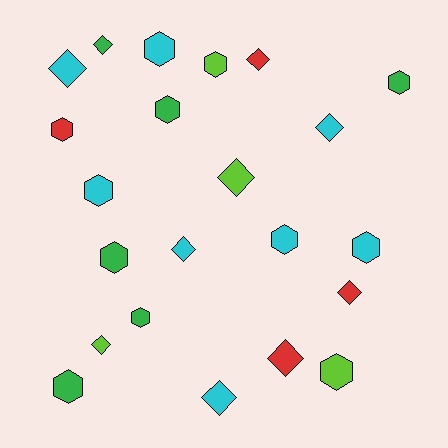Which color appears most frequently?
Cyan, with 8 objects.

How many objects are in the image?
There are 22 objects.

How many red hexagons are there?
There is 1 red hexagon.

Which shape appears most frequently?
Hexagon, with 12 objects.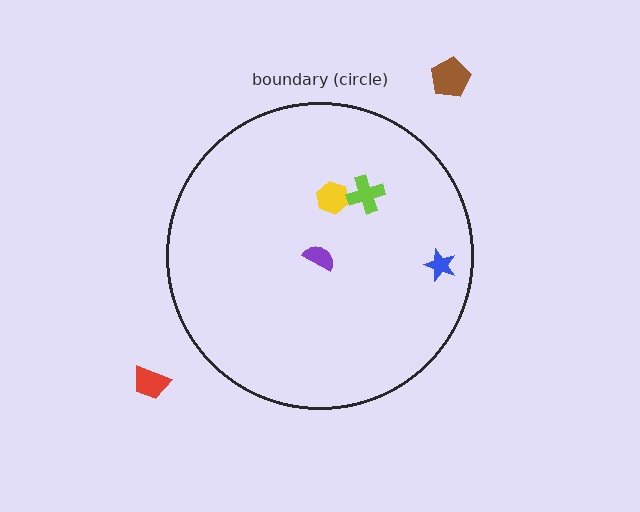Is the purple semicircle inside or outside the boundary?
Inside.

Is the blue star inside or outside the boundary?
Inside.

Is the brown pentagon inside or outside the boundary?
Outside.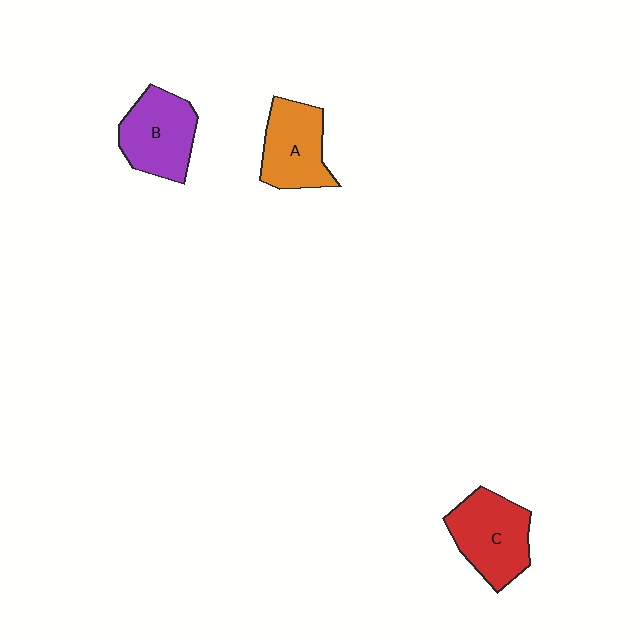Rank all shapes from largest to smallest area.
From largest to smallest: C (red), B (purple), A (orange).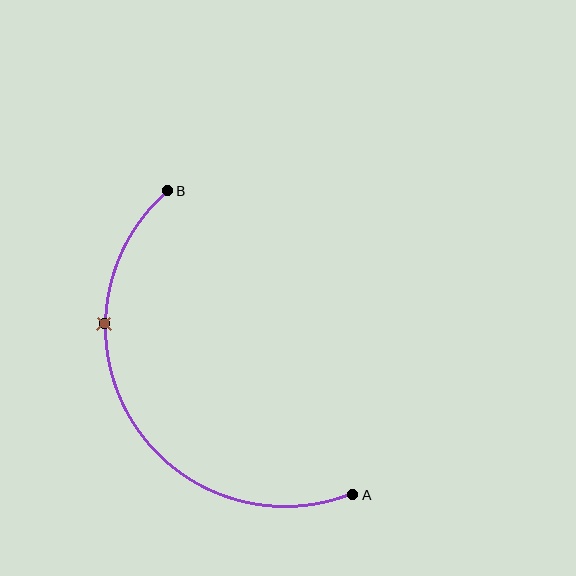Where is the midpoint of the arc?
The arc midpoint is the point on the curve farthest from the straight line joining A and B. It sits to the left of that line.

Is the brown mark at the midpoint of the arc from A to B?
No. The brown mark lies on the arc but is closer to endpoint B. The arc midpoint would be at the point on the curve equidistant along the arc from both A and B.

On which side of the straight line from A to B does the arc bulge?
The arc bulges to the left of the straight line connecting A and B.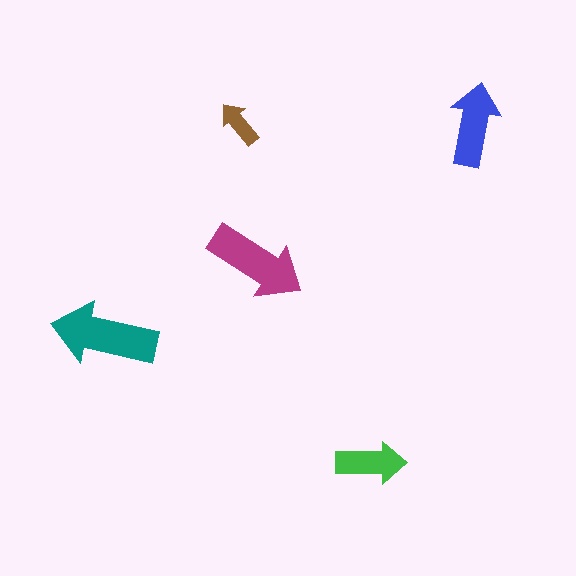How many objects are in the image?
There are 5 objects in the image.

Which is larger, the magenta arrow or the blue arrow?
The magenta one.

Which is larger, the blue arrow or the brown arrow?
The blue one.